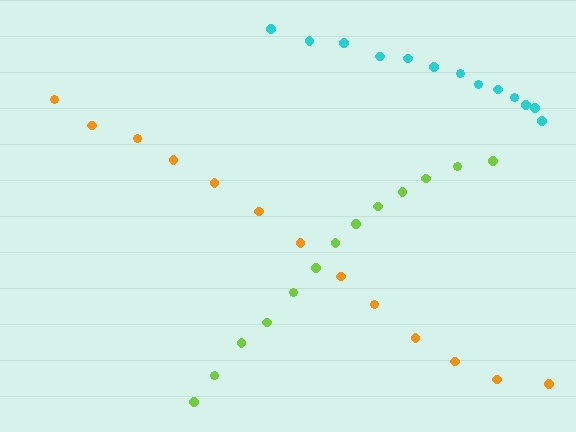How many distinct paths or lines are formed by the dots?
There are 3 distinct paths.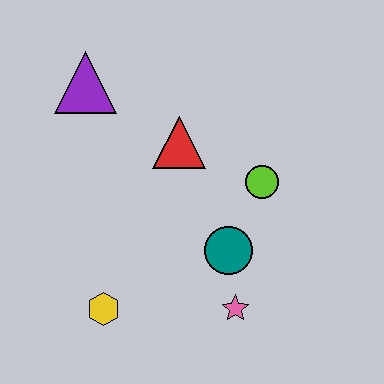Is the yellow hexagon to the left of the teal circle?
Yes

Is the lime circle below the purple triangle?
Yes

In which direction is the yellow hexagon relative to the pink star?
The yellow hexagon is to the left of the pink star.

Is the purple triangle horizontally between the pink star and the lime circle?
No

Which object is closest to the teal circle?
The pink star is closest to the teal circle.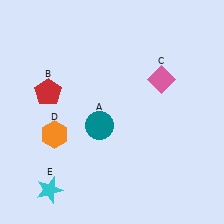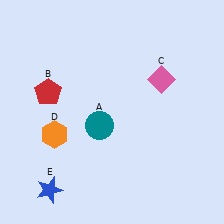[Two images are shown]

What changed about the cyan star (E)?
In Image 1, E is cyan. In Image 2, it changed to blue.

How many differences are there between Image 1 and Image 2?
There is 1 difference between the two images.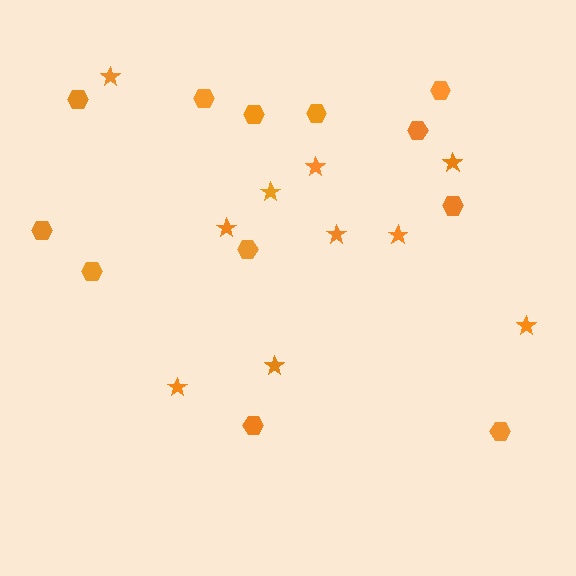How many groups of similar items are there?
There are 2 groups: one group of hexagons (12) and one group of stars (10).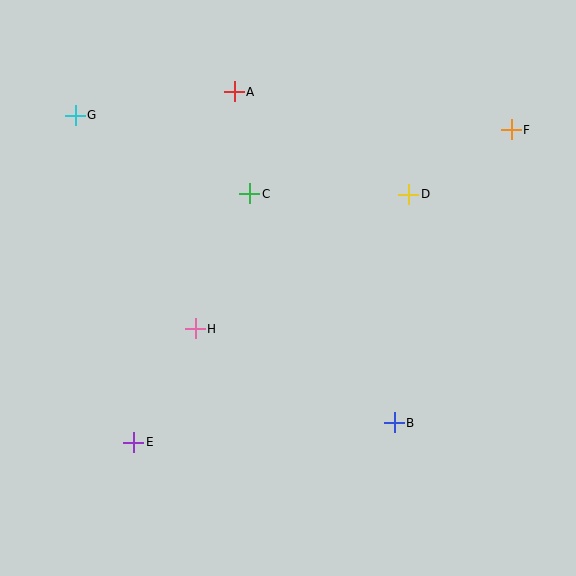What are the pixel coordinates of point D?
Point D is at (409, 194).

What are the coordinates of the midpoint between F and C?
The midpoint between F and C is at (380, 162).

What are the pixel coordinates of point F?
Point F is at (511, 130).